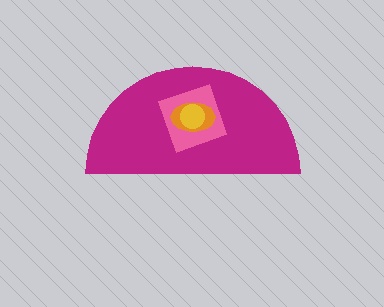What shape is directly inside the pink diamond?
The orange ellipse.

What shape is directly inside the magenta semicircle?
The pink diamond.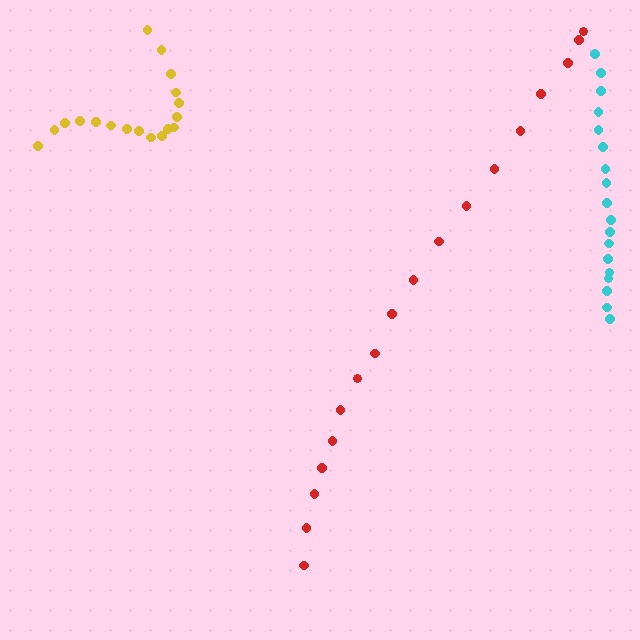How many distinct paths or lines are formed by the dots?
There are 3 distinct paths.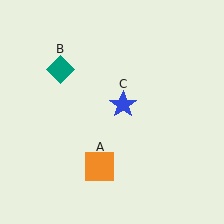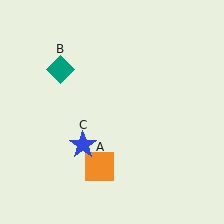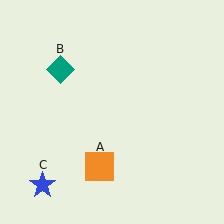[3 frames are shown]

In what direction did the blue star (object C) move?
The blue star (object C) moved down and to the left.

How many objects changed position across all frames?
1 object changed position: blue star (object C).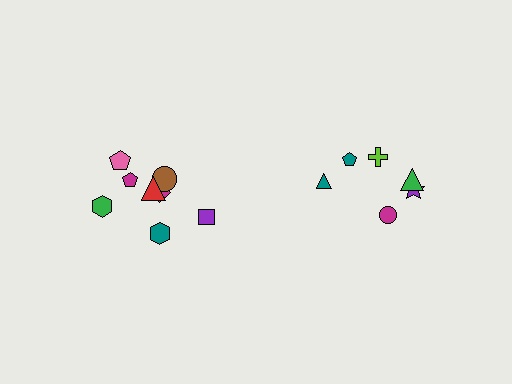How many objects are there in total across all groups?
There are 14 objects.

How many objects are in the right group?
There are 6 objects.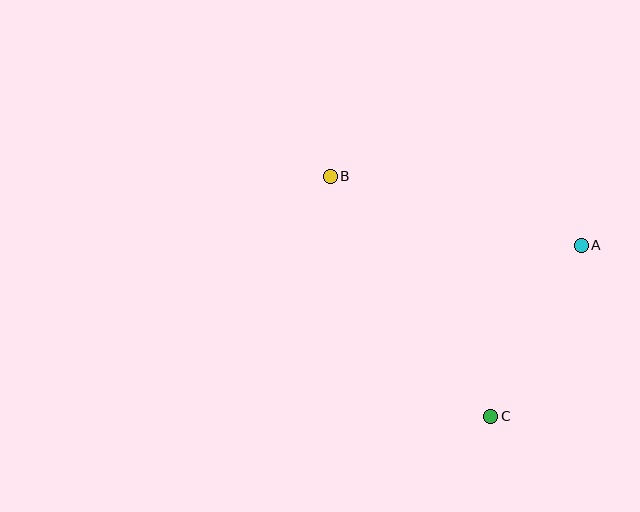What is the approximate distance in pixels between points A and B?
The distance between A and B is approximately 260 pixels.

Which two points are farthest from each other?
Points B and C are farthest from each other.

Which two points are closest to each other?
Points A and C are closest to each other.